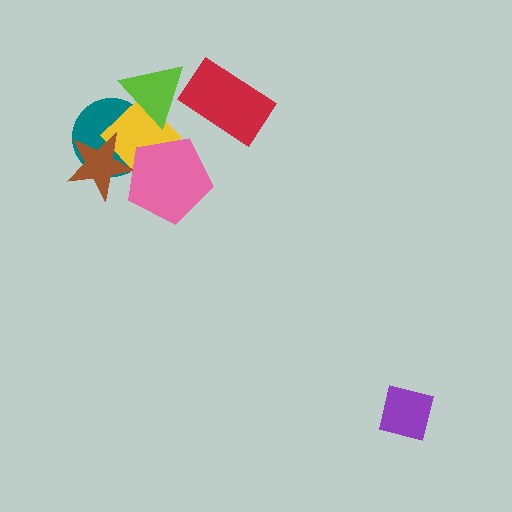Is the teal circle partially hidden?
Yes, it is partially covered by another shape.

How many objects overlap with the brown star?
3 objects overlap with the brown star.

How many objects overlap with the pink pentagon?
3 objects overlap with the pink pentagon.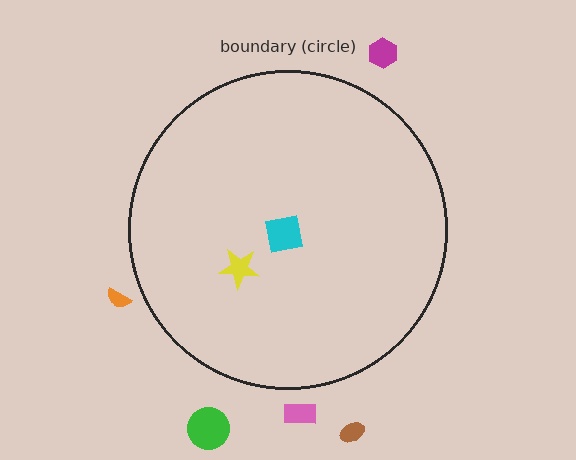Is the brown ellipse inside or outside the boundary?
Outside.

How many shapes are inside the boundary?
2 inside, 5 outside.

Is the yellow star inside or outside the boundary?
Inside.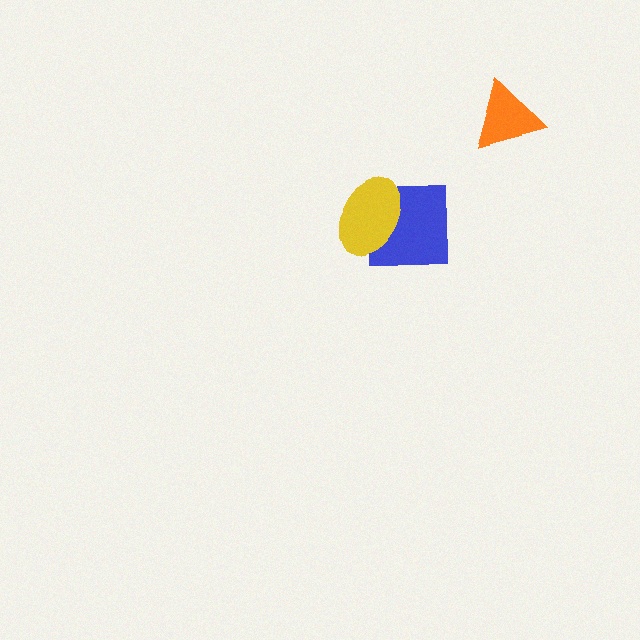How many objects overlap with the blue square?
1 object overlaps with the blue square.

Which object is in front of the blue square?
The yellow ellipse is in front of the blue square.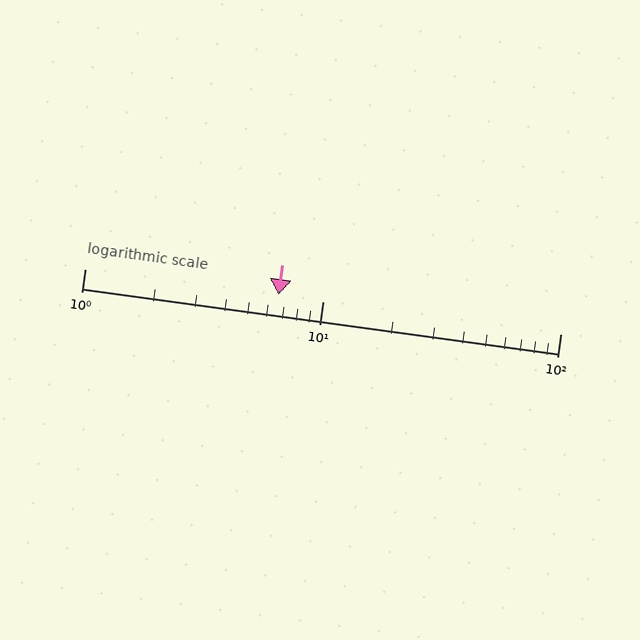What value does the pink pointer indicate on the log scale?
The pointer indicates approximately 6.5.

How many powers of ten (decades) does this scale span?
The scale spans 2 decades, from 1 to 100.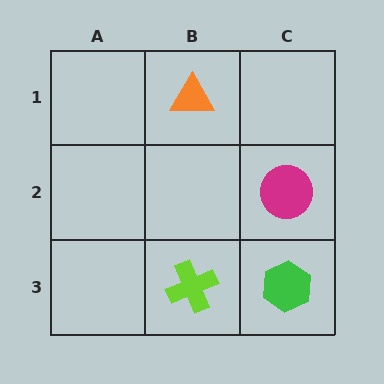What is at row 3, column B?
A lime cross.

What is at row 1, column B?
An orange triangle.